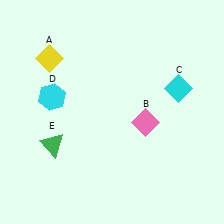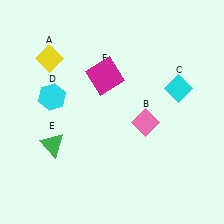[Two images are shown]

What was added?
A magenta square (F) was added in Image 2.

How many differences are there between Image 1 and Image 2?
There is 1 difference between the two images.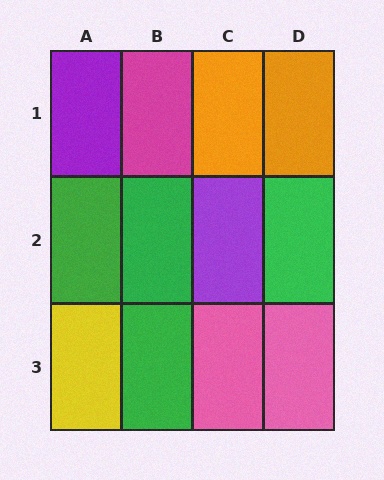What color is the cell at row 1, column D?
Orange.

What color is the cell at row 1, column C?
Orange.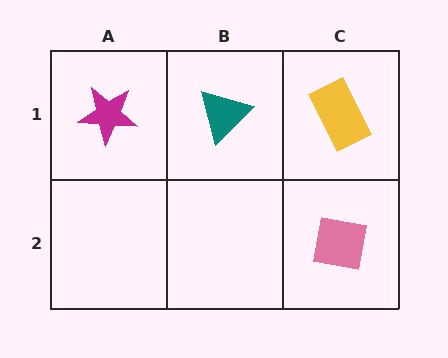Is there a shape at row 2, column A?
No, that cell is empty.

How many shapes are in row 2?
1 shape.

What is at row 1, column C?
A yellow rectangle.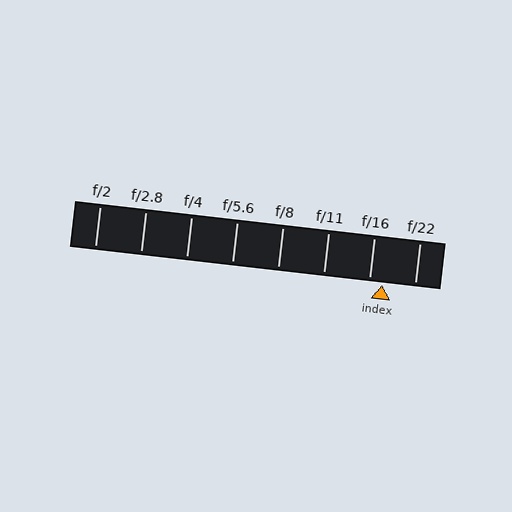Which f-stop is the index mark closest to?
The index mark is closest to f/16.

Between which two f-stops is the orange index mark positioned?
The index mark is between f/16 and f/22.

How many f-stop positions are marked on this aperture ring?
There are 8 f-stop positions marked.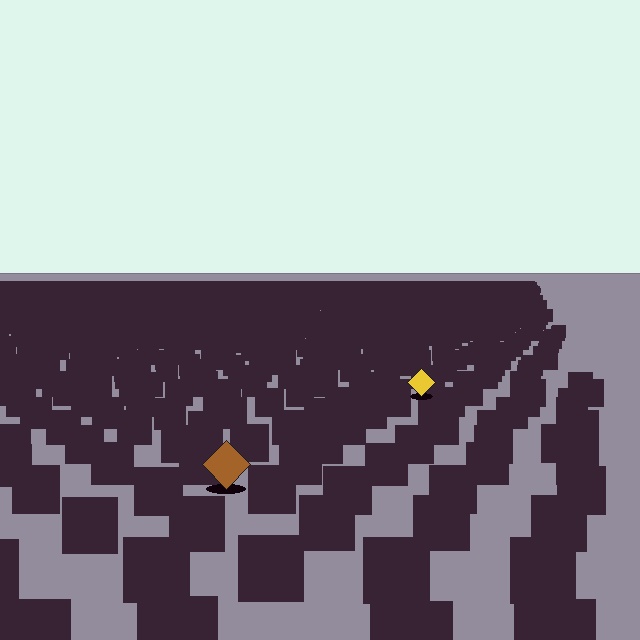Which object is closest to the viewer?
The brown diamond is closest. The texture marks near it are larger and more spread out.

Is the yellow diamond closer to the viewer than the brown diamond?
No. The brown diamond is closer — you can tell from the texture gradient: the ground texture is coarser near it.